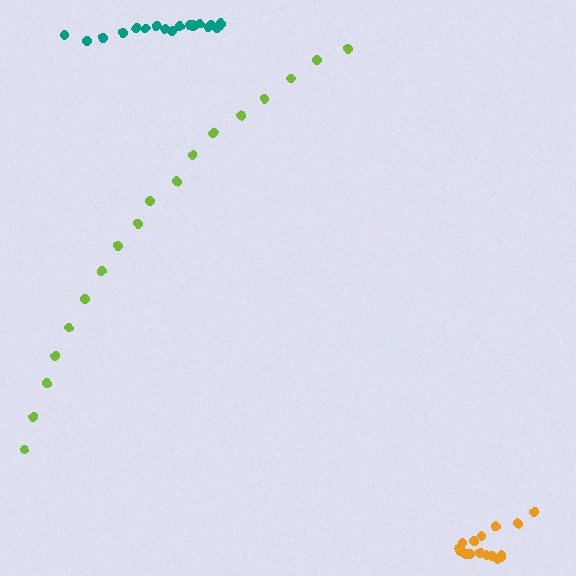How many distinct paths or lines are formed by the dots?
There are 3 distinct paths.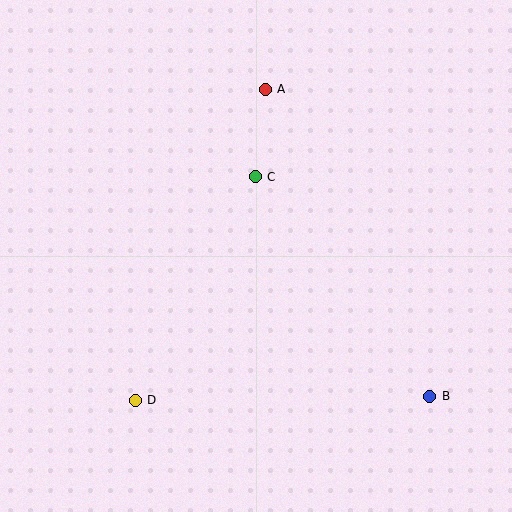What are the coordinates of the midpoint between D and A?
The midpoint between D and A is at (200, 245).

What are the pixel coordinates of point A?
Point A is at (265, 89).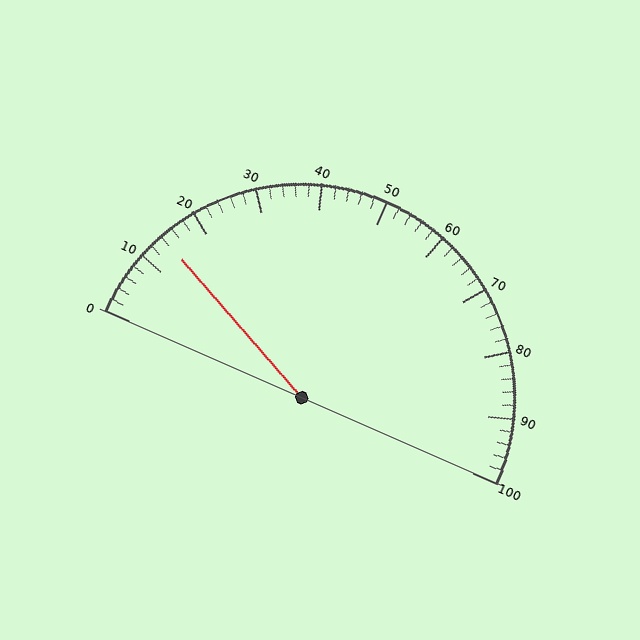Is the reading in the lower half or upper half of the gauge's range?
The reading is in the lower half of the range (0 to 100).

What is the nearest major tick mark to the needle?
The nearest major tick mark is 10.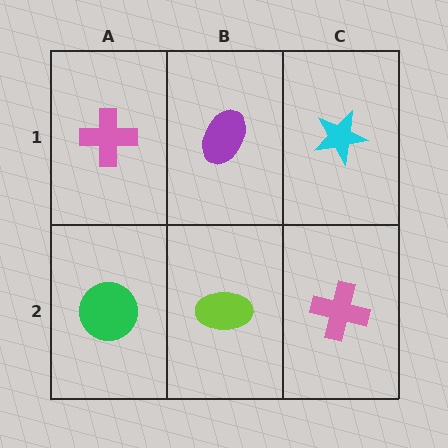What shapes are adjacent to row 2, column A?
A pink cross (row 1, column A), a lime ellipse (row 2, column B).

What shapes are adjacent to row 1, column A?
A green circle (row 2, column A), a purple ellipse (row 1, column B).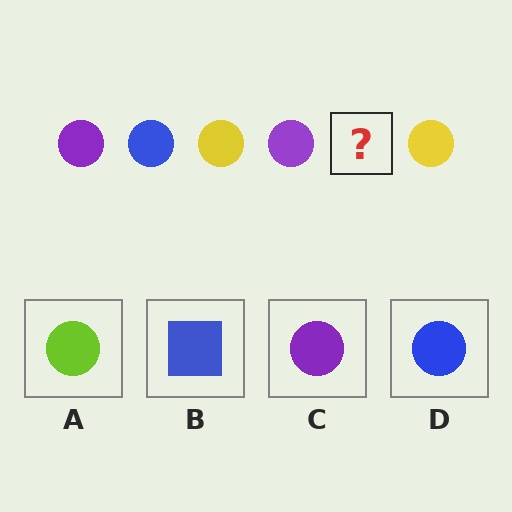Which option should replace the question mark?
Option D.